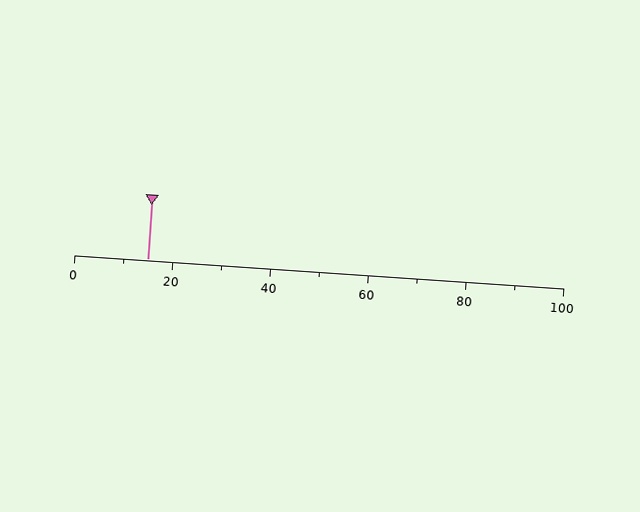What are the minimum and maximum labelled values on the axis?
The axis runs from 0 to 100.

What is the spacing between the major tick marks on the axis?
The major ticks are spaced 20 apart.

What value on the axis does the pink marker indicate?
The marker indicates approximately 15.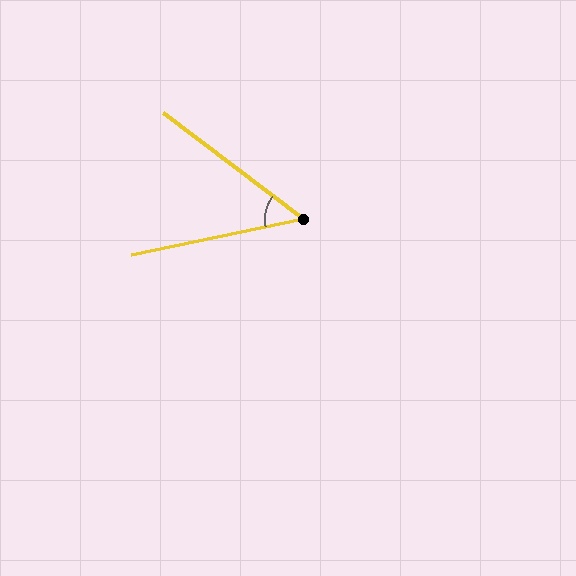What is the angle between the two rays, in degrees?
Approximately 49 degrees.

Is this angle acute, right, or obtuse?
It is acute.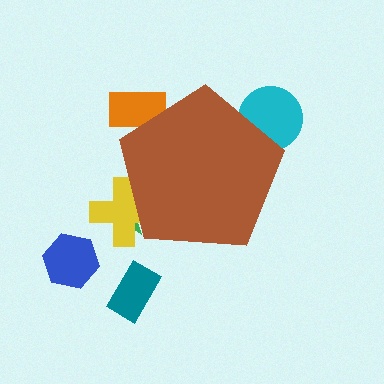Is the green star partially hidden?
Yes, the green star is partially hidden behind the brown pentagon.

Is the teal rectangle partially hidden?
No, the teal rectangle is fully visible.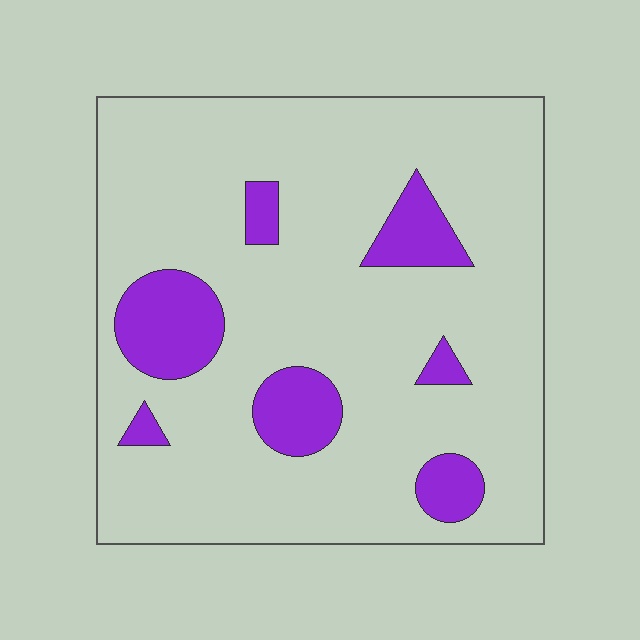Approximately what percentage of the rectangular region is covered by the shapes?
Approximately 15%.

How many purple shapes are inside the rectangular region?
7.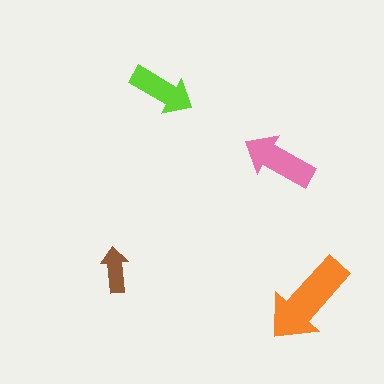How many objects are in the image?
There are 4 objects in the image.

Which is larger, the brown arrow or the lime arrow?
The lime one.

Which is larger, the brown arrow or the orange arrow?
The orange one.